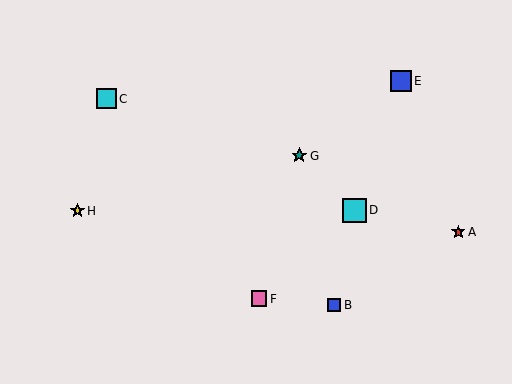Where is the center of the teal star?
The center of the teal star is at (299, 156).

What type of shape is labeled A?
Shape A is a red star.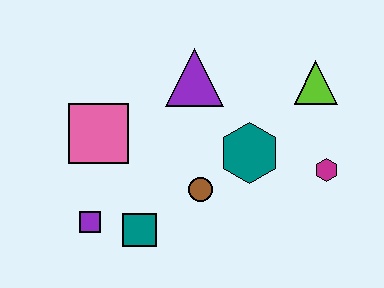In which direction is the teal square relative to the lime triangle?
The teal square is to the left of the lime triangle.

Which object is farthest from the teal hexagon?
The purple square is farthest from the teal hexagon.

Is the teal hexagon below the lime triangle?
Yes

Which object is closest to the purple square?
The teal square is closest to the purple square.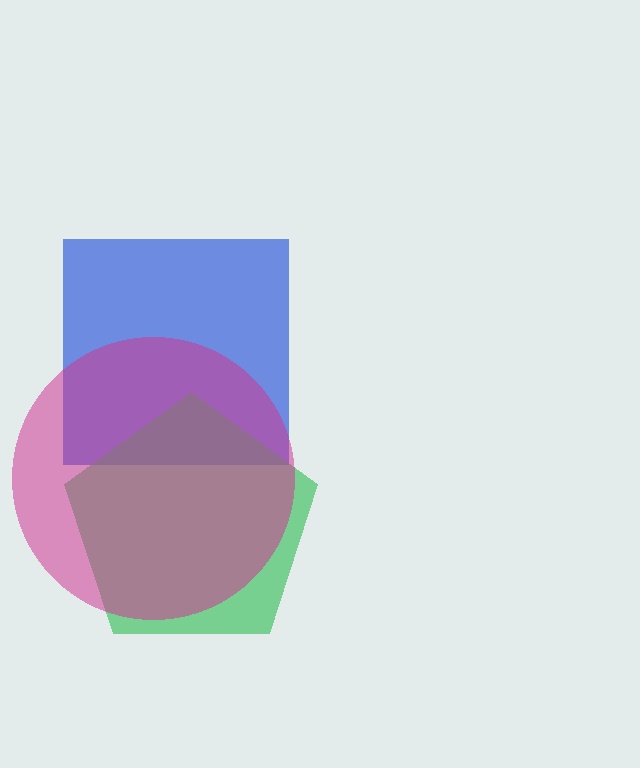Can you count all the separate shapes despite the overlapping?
Yes, there are 3 separate shapes.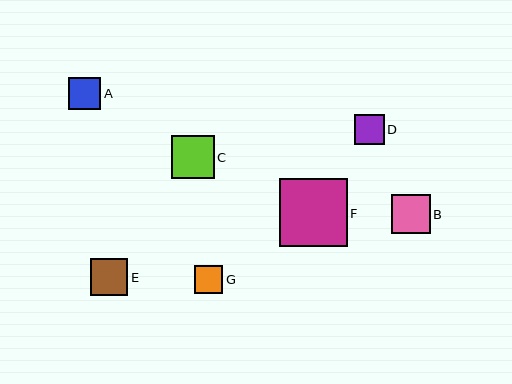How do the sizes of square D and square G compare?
Square D and square G are approximately the same size.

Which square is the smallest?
Square G is the smallest with a size of approximately 28 pixels.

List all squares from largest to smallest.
From largest to smallest: F, C, B, E, A, D, G.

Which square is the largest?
Square F is the largest with a size of approximately 68 pixels.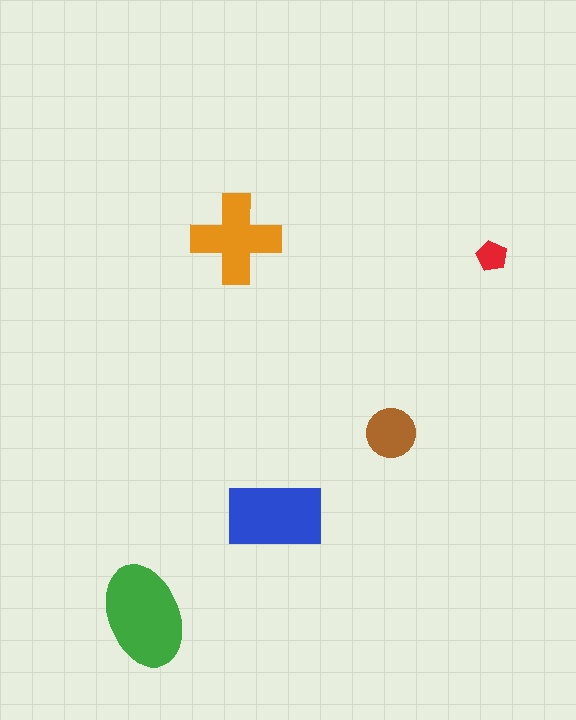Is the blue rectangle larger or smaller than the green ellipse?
Smaller.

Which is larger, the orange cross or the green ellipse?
The green ellipse.